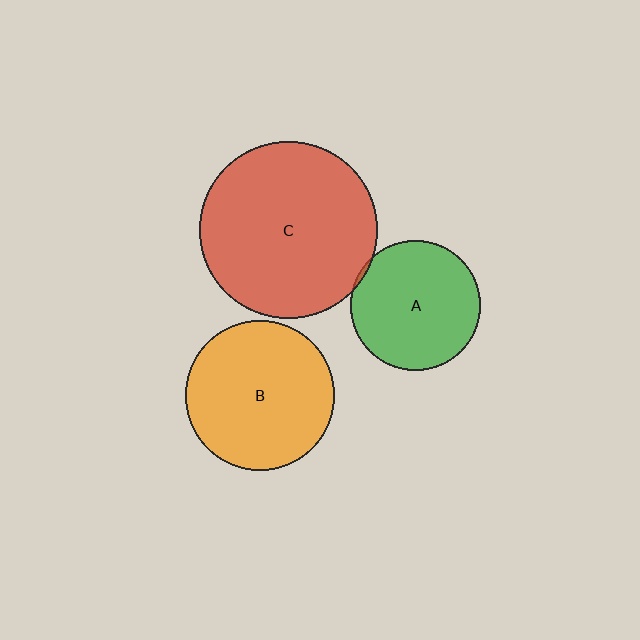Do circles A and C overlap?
Yes.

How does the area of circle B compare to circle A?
Approximately 1.3 times.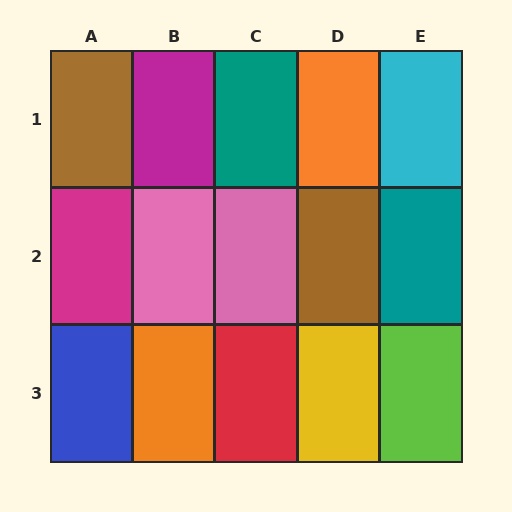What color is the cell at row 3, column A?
Blue.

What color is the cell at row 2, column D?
Brown.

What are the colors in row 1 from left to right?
Brown, magenta, teal, orange, cyan.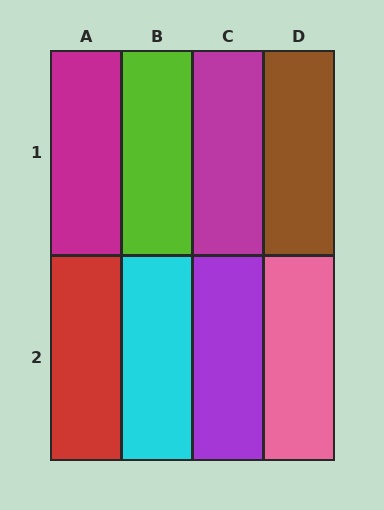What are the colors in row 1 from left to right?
Magenta, lime, magenta, brown.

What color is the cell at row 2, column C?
Purple.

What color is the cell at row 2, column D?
Pink.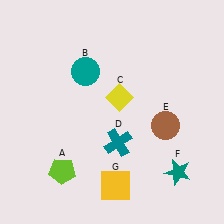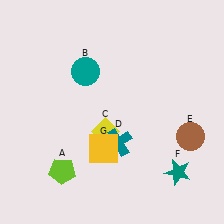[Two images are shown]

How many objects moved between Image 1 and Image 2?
3 objects moved between the two images.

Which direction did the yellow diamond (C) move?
The yellow diamond (C) moved down.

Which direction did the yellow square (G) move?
The yellow square (G) moved up.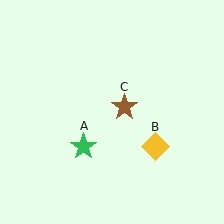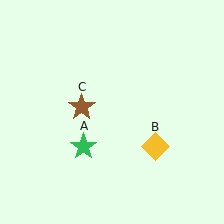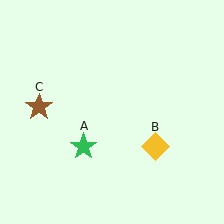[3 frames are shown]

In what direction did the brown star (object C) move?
The brown star (object C) moved left.